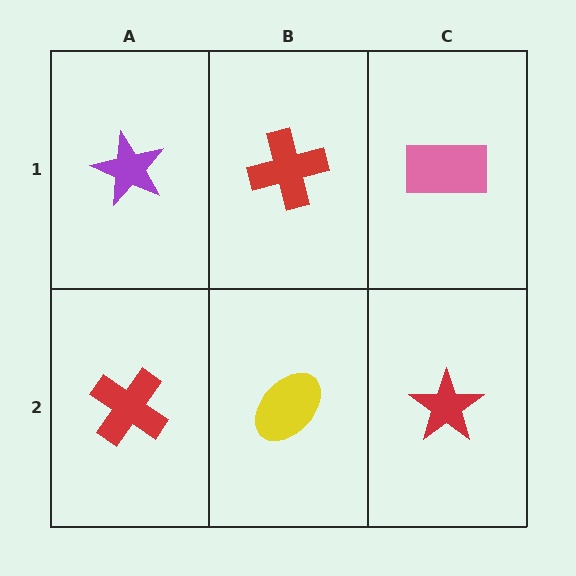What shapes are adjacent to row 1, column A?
A red cross (row 2, column A), a red cross (row 1, column B).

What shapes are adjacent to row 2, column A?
A purple star (row 1, column A), a yellow ellipse (row 2, column B).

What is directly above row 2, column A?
A purple star.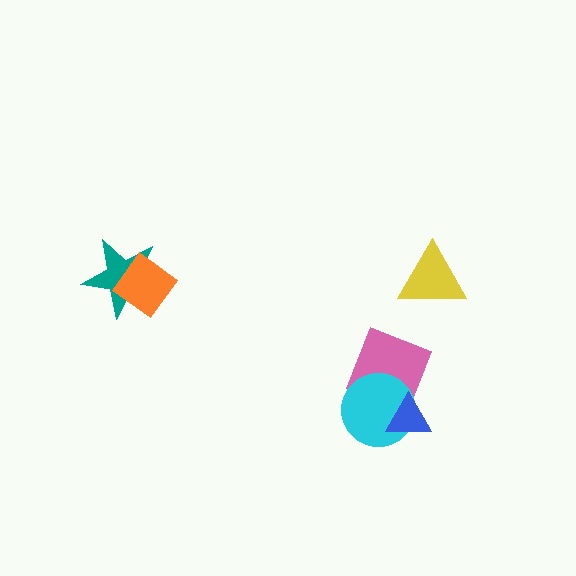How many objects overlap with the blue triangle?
2 objects overlap with the blue triangle.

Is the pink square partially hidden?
Yes, it is partially covered by another shape.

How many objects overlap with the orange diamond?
1 object overlaps with the orange diamond.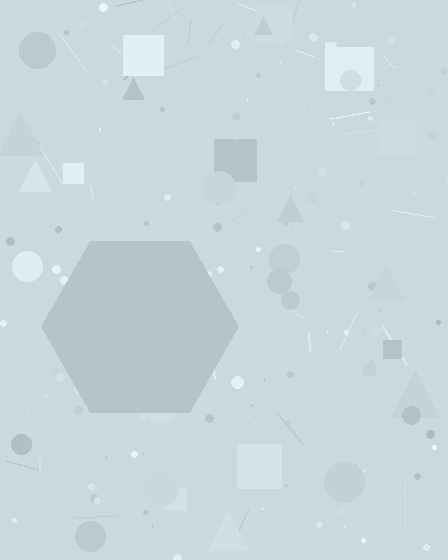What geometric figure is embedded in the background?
A hexagon is embedded in the background.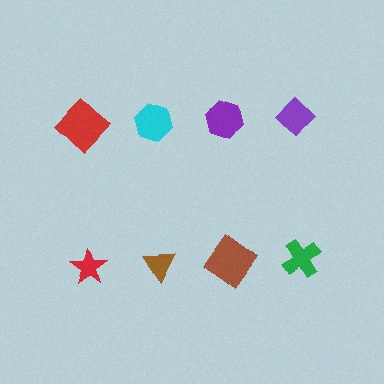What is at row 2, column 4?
A green cross.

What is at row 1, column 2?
A cyan hexagon.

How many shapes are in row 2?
4 shapes.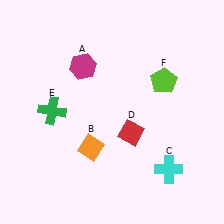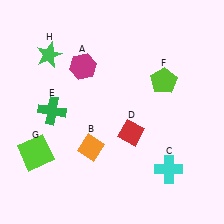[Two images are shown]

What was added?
A lime square (G), a green star (H) were added in Image 2.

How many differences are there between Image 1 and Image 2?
There are 2 differences between the two images.